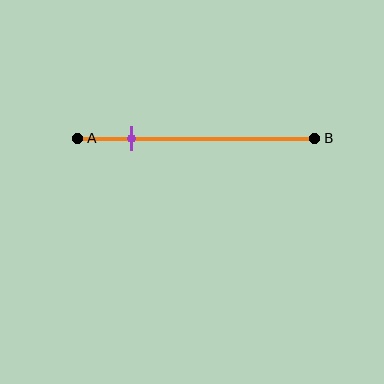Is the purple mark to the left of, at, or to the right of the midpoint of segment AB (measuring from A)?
The purple mark is to the left of the midpoint of segment AB.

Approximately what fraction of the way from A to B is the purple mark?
The purple mark is approximately 25% of the way from A to B.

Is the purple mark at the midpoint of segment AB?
No, the mark is at about 25% from A, not at the 50% midpoint.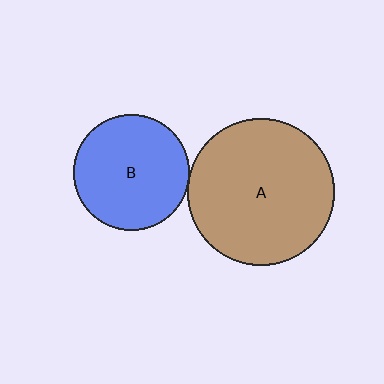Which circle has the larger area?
Circle A (brown).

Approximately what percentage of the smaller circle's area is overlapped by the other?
Approximately 5%.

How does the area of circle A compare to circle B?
Approximately 1.6 times.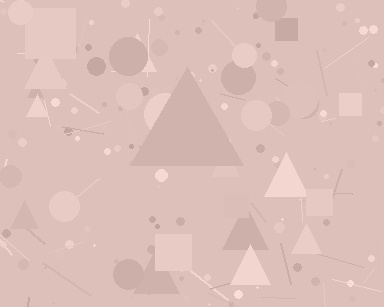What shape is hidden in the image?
A triangle is hidden in the image.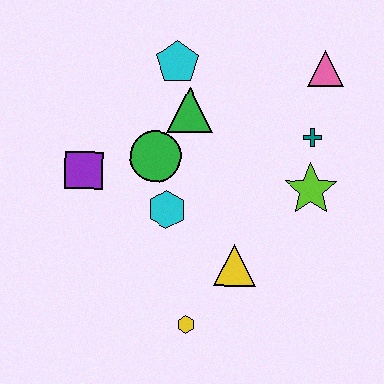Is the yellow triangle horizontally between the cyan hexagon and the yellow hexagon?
No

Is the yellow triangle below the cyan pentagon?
Yes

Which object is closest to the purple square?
The green circle is closest to the purple square.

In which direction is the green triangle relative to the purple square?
The green triangle is to the right of the purple square.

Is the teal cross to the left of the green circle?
No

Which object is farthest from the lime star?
The purple square is farthest from the lime star.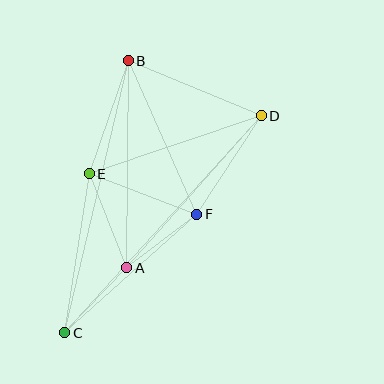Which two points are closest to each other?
Points A and F are closest to each other.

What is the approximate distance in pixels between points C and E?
The distance between C and E is approximately 161 pixels.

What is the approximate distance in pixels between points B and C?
The distance between B and C is approximately 280 pixels.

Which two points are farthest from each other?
Points C and D are farthest from each other.